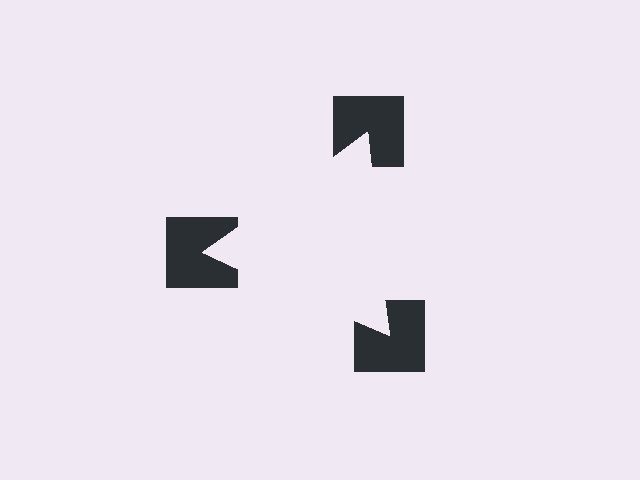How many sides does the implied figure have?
3 sides.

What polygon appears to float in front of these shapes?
An illusory triangle — its edges are inferred from the aligned wedge cuts in the notched squares, not physically drawn.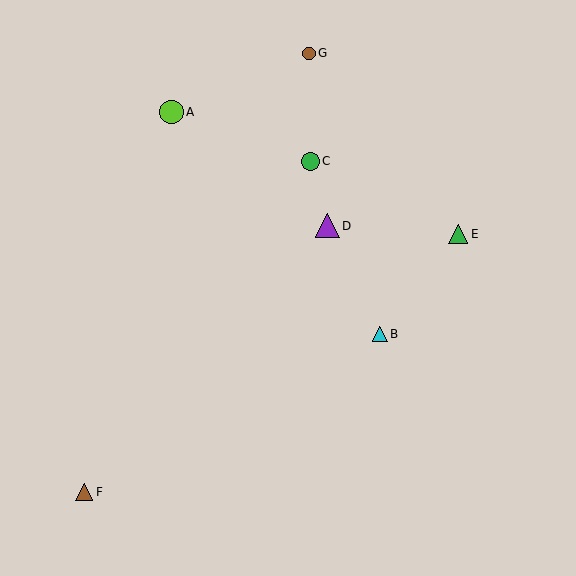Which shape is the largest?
The purple triangle (labeled D) is the largest.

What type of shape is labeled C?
Shape C is a green circle.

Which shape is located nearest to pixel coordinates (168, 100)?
The lime circle (labeled A) at (171, 112) is nearest to that location.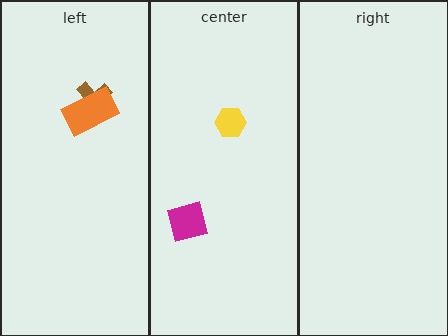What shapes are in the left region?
The brown cross, the orange rectangle.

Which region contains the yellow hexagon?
The center region.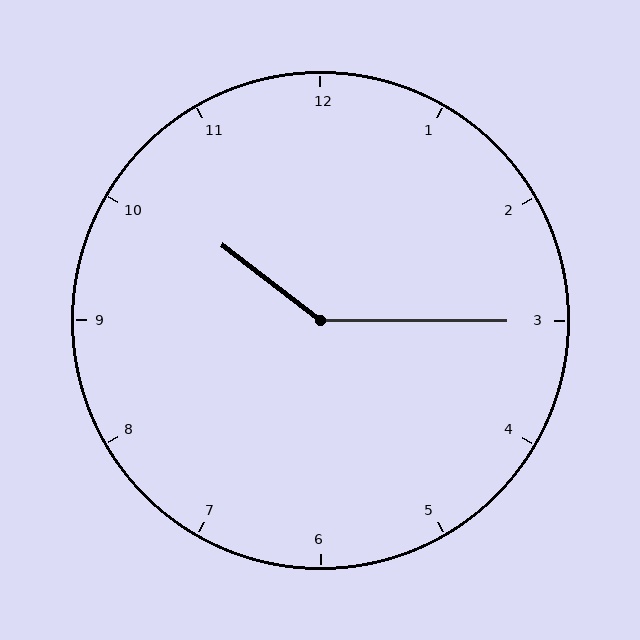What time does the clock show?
10:15.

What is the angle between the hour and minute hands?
Approximately 142 degrees.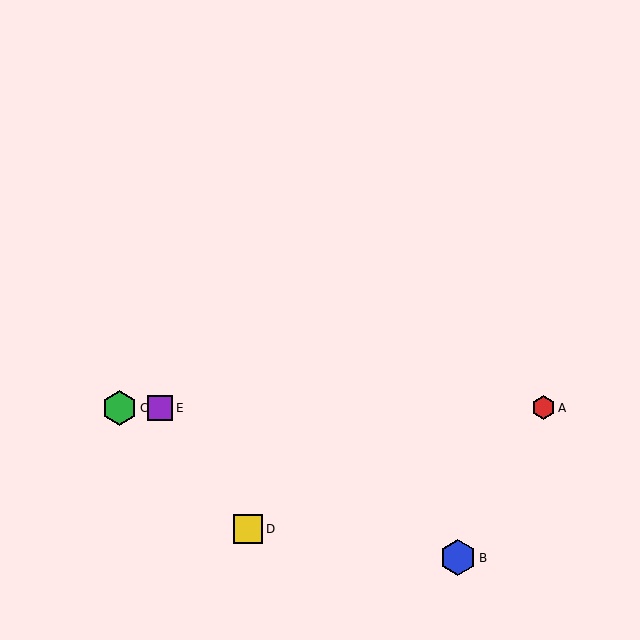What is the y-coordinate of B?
Object B is at y≈558.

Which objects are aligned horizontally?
Objects A, C, E are aligned horizontally.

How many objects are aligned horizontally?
3 objects (A, C, E) are aligned horizontally.